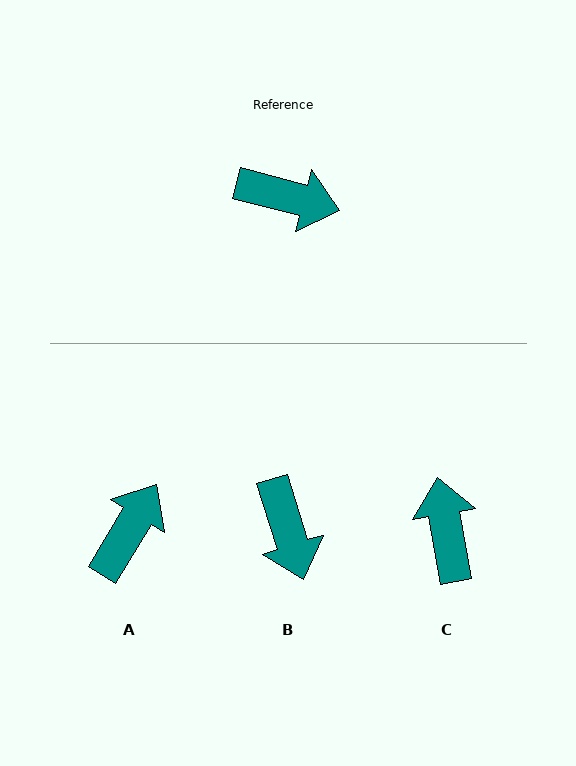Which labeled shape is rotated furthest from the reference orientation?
C, about 115 degrees away.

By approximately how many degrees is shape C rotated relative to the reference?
Approximately 115 degrees counter-clockwise.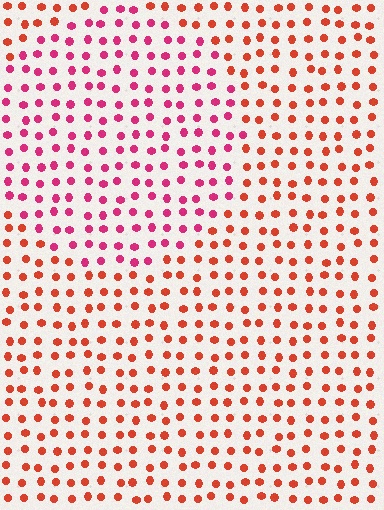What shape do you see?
I see a circle.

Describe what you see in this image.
The image is filled with small red elements in a uniform arrangement. A circle-shaped region is visible where the elements are tinted to a slightly different hue, forming a subtle color boundary.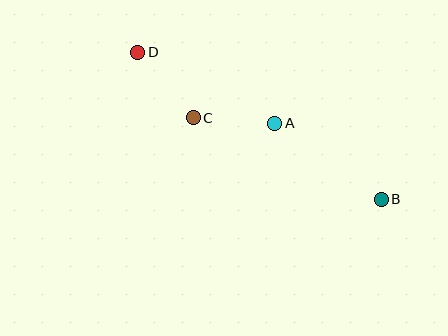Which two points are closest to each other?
Points A and C are closest to each other.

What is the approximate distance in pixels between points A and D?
The distance between A and D is approximately 154 pixels.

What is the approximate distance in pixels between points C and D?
The distance between C and D is approximately 86 pixels.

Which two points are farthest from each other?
Points B and D are farthest from each other.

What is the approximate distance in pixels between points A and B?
The distance between A and B is approximately 131 pixels.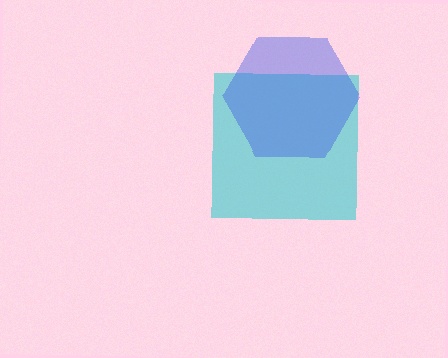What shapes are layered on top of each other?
The layered shapes are: a cyan square, a blue hexagon.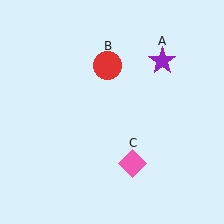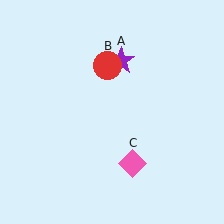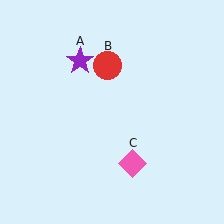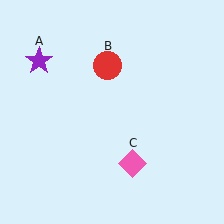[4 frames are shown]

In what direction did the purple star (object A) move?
The purple star (object A) moved left.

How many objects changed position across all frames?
1 object changed position: purple star (object A).